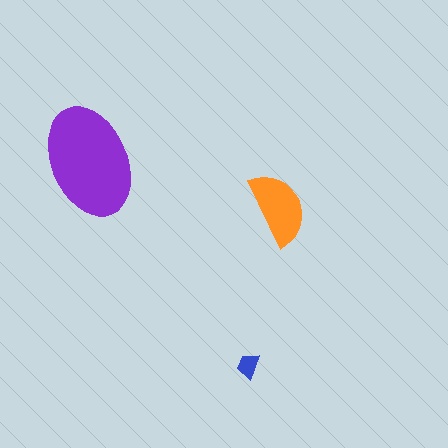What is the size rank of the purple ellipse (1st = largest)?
1st.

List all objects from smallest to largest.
The blue trapezoid, the orange semicircle, the purple ellipse.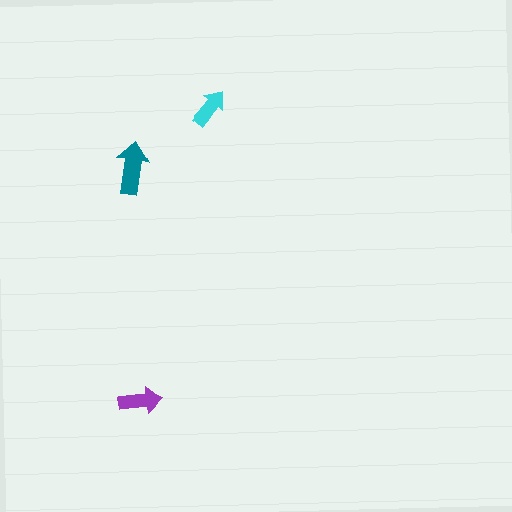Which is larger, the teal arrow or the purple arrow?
The teal one.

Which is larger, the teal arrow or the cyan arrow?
The teal one.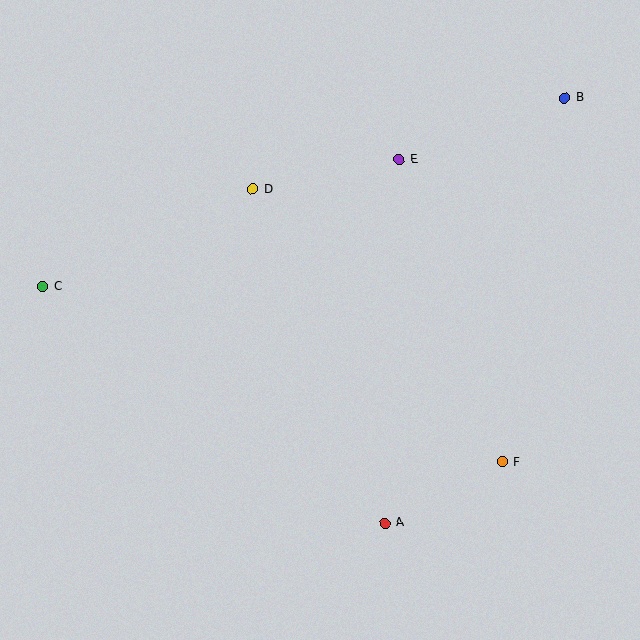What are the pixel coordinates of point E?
Point E is at (399, 160).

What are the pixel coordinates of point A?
Point A is at (385, 523).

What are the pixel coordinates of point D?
Point D is at (253, 189).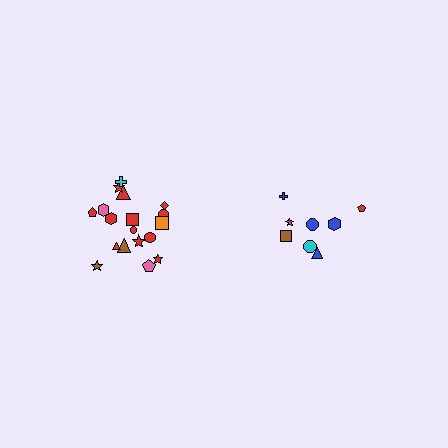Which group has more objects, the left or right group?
The left group.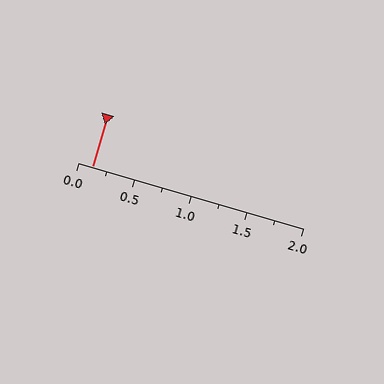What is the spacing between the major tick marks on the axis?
The major ticks are spaced 0.5 apart.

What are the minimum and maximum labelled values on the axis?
The axis runs from 0.0 to 2.0.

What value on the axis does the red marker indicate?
The marker indicates approximately 0.12.